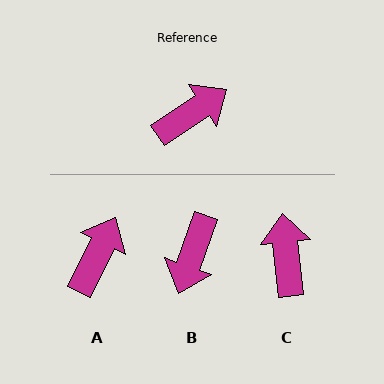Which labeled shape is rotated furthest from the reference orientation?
B, about 143 degrees away.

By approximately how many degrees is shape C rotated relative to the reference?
Approximately 62 degrees counter-clockwise.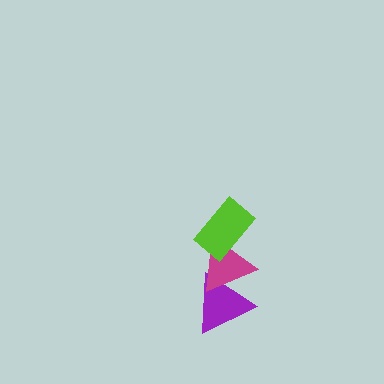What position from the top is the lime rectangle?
The lime rectangle is 1st from the top.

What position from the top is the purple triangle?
The purple triangle is 3rd from the top.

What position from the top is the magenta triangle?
The magenta triangle is 2nd from the top.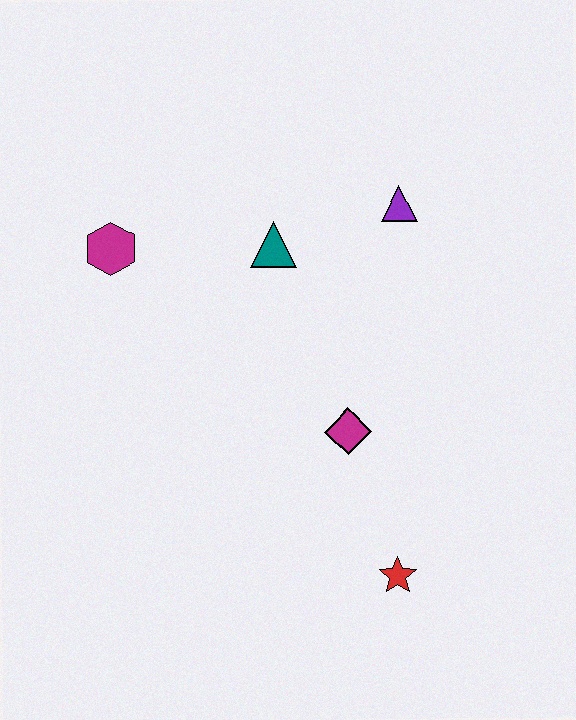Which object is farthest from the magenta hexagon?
The red star is farthest from the magenta hexagon.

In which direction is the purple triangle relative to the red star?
The purple triangle is above the red star.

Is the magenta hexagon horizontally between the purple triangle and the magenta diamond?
No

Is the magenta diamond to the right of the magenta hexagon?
Yes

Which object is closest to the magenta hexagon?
The teal triangle is closest to the magenta hexagon.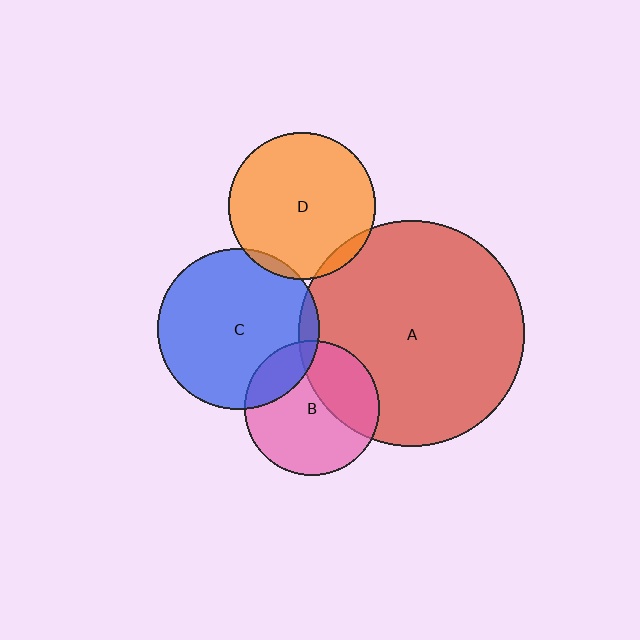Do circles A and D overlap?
Yes.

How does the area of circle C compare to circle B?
Approximately 1.4 times.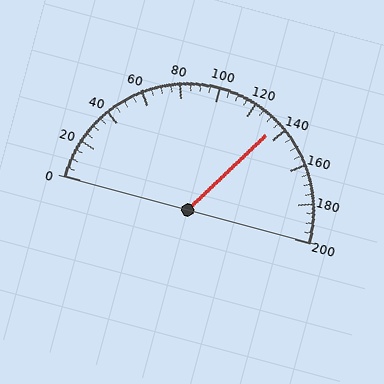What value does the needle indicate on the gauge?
The needle indicates approximately 135.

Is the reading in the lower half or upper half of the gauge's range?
The reading is in the upper half of the range (0 to 200).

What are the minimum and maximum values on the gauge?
The gauge ranges from 0 to 200.